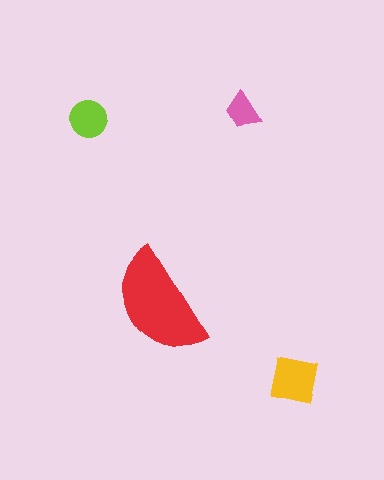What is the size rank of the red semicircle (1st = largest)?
1st.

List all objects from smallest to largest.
The pink trapezoid, the lime circle, the yellow square, the red semicircle.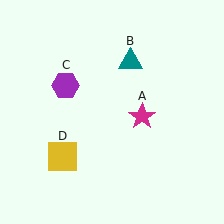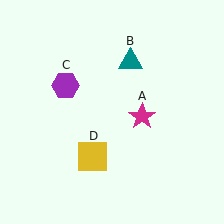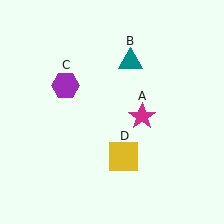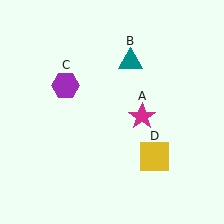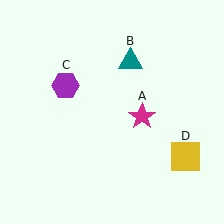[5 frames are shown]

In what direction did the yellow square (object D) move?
The yellow square (object D) moved right.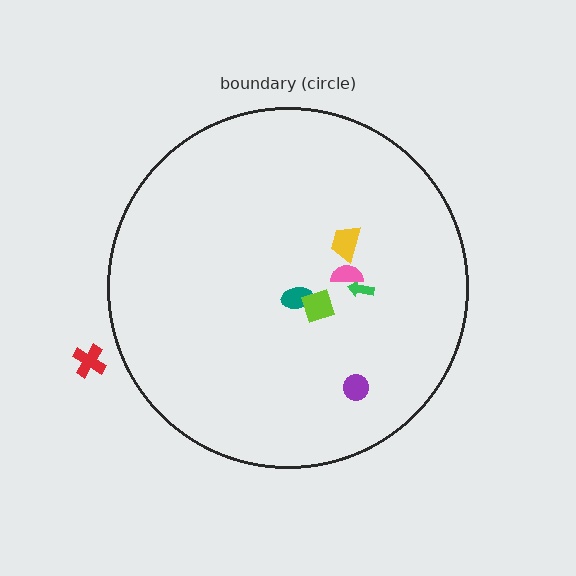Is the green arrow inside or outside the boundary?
Inside.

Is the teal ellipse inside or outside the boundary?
Inside.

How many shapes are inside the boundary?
6 inside, 1 outside.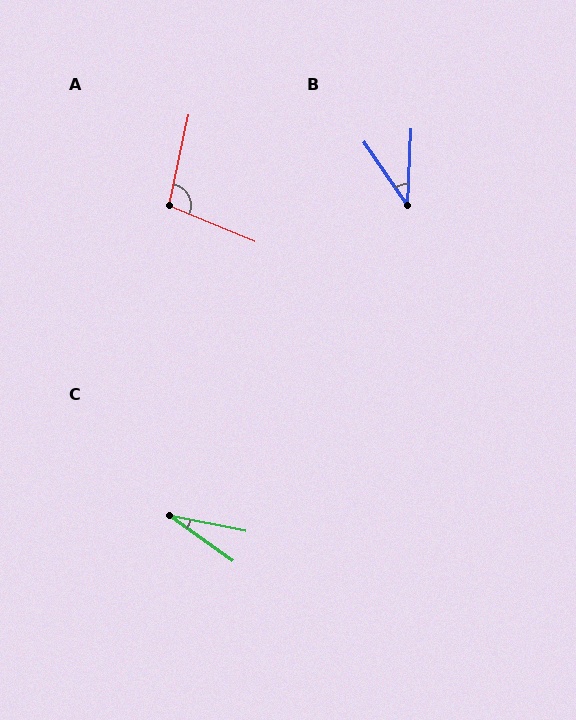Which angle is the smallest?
C, at approximately 24 degrees.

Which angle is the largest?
A, at approximately 100 degrees.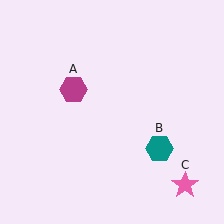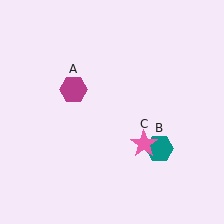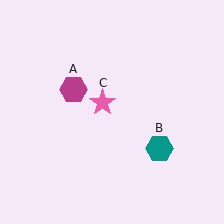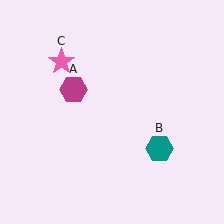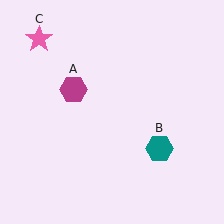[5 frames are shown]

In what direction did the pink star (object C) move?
The pink star (object C) moved up and to the left.